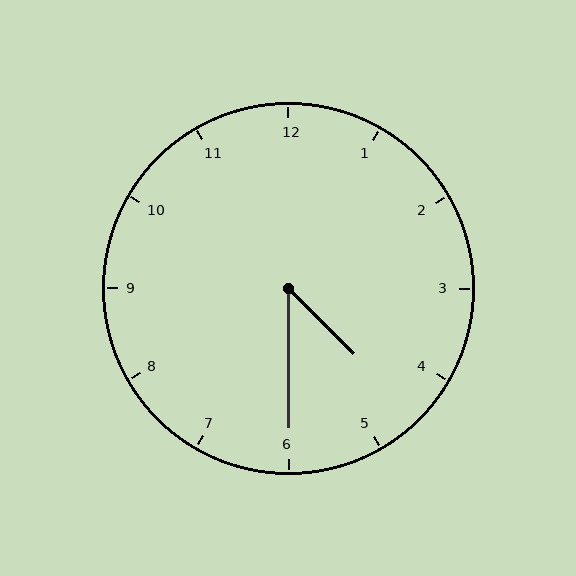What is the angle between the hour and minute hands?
Approximately 45 degrees.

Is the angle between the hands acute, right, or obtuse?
It is acute.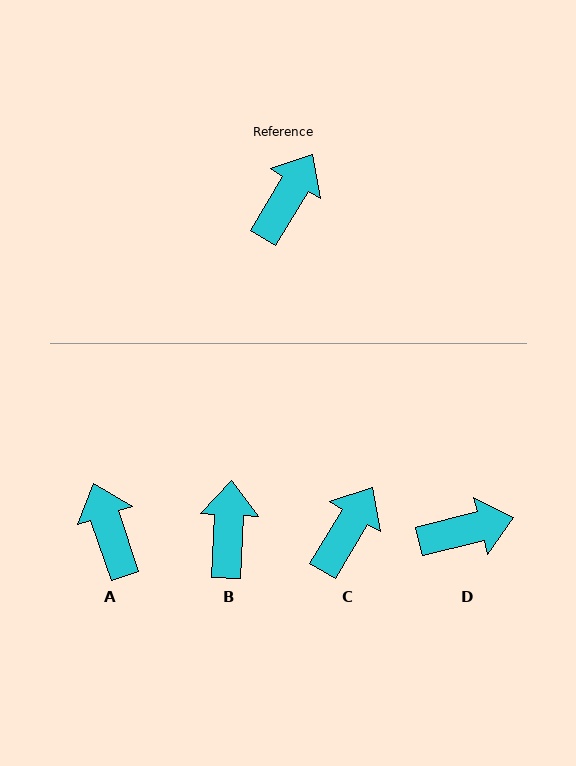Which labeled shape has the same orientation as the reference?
C.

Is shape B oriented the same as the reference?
No, it is off by about 28 degrees.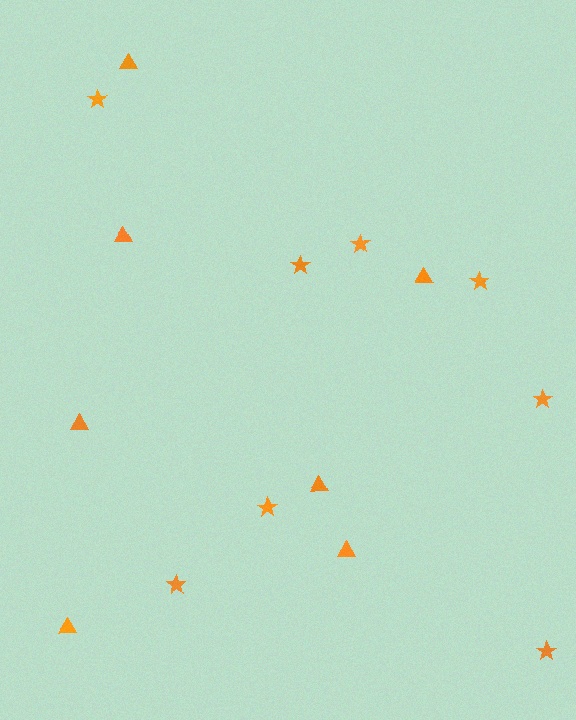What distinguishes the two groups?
There are 2 groups: one group of stars (8) and one group of triangles (7).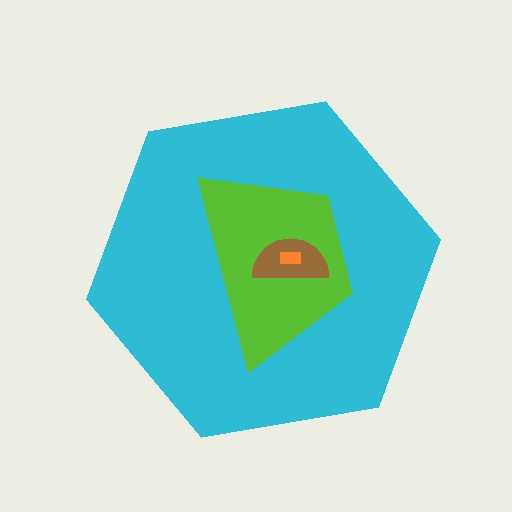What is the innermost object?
The orange rectangle.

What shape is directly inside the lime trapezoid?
The brown semicircle.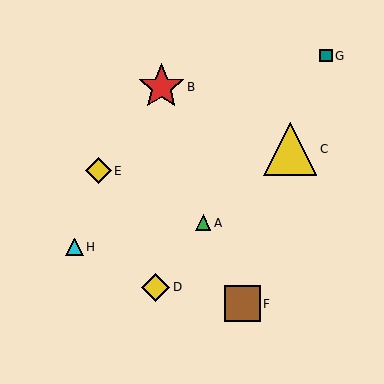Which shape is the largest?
The yellow triangle (labeled C) is the largest.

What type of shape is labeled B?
Shape B is a red star.